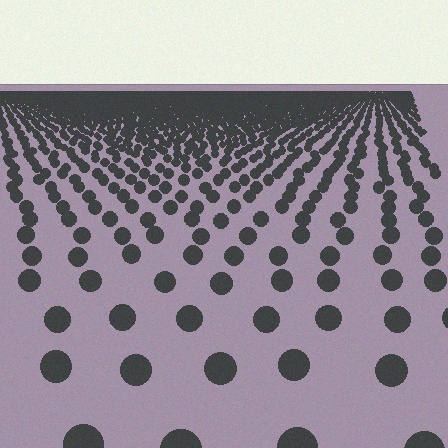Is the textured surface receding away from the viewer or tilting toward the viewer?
The surface is receding away from the viewer. Texture elements get smaller and denser toward the top.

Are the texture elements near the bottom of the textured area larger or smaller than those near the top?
Larger. Near the bottom, elements are closer to the viewer and appear at a bigger on-screen size.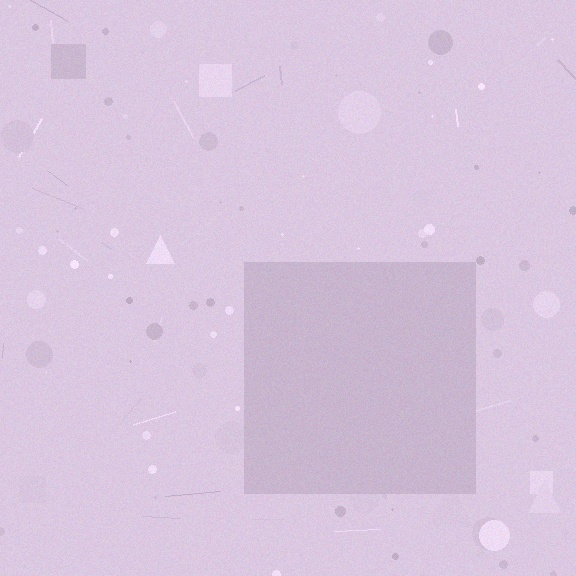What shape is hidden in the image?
A square is hidden in the image.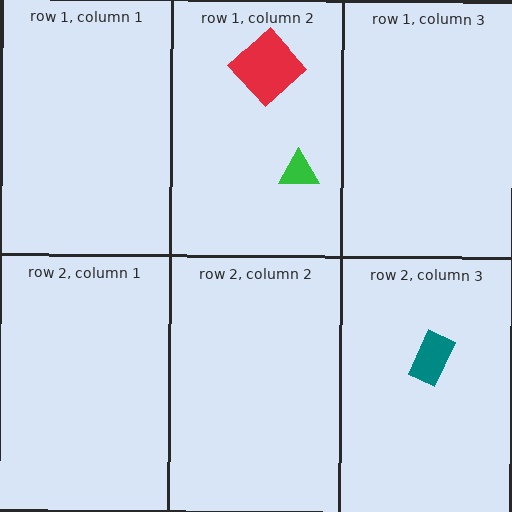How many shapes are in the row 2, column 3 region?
1.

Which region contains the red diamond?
The row 1, column 2 region.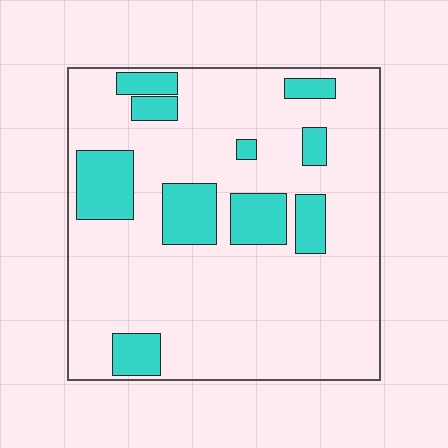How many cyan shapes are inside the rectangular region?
10.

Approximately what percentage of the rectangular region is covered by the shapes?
Approximately 20%.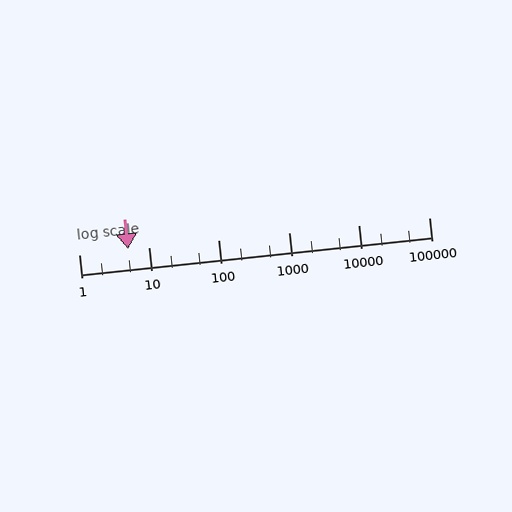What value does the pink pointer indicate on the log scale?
The pointer indicates approximately 5.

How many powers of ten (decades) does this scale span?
The scale spans 5 decades, from 1 to 100000.